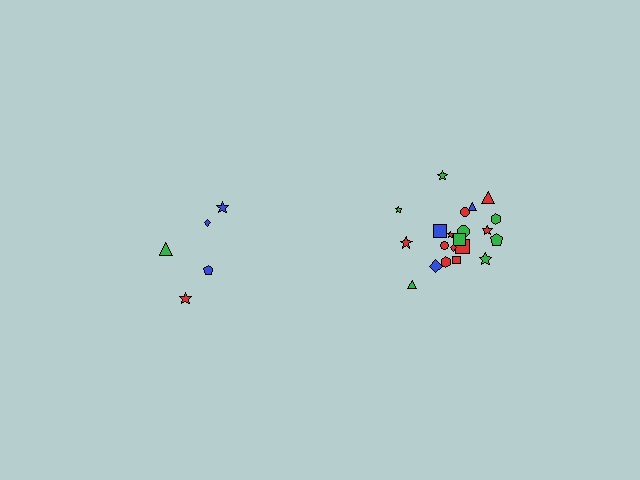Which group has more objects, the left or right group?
The right group.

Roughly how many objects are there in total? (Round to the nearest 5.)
Roughly 25 objects in total.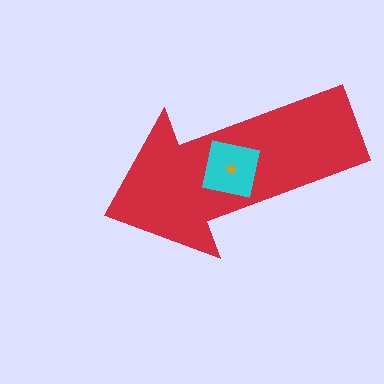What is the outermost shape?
The red arrow.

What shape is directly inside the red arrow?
The cyan square.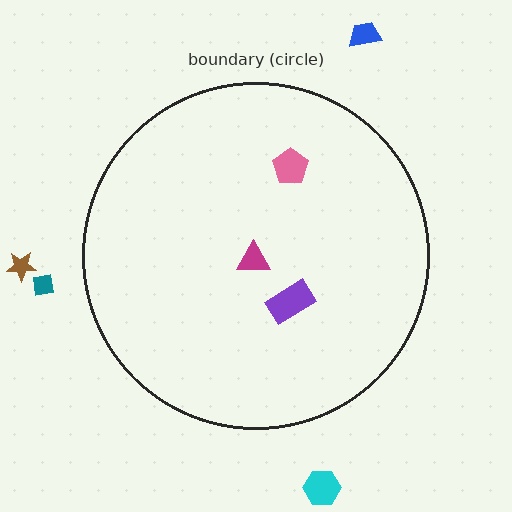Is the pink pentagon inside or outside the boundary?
Inside.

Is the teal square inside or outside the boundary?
Outside.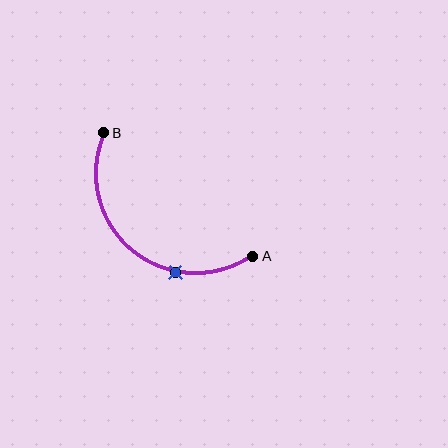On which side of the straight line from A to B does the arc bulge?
The arc bulges below and to the left of the straight line connecting A and B.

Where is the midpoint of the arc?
The arc midpoint is the point on the curve farthest from the straight line joining A and B. It sits below and to the left of that line.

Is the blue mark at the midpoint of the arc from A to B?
No. The blue mark lies on the arc but is closer to endpoint A. The arc midpoint would be at the point on the curve equidistant along the arc from both A and B.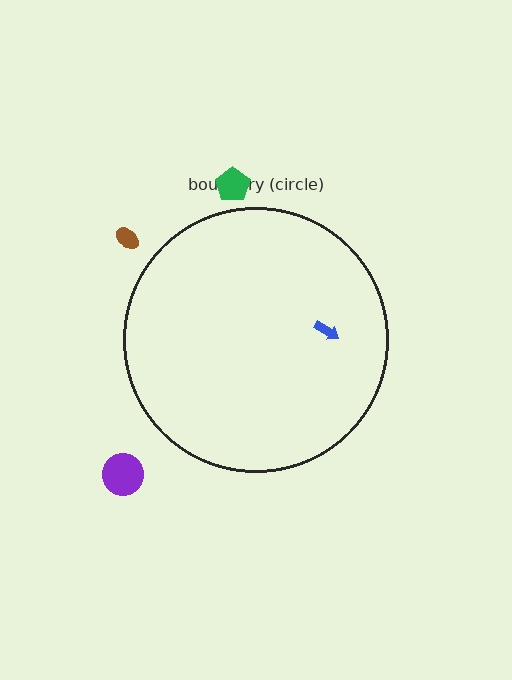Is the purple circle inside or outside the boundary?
Outside.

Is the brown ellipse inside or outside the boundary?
Outside.